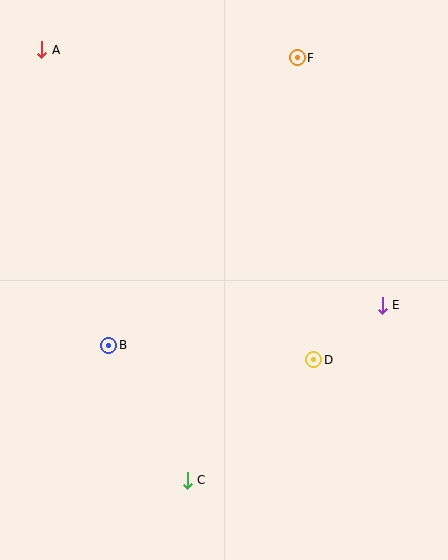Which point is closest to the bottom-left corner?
Point C is closest to the bottom-left corner.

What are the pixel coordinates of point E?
Point E is at (382, 306).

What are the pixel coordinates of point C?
Point C is at (187, 480).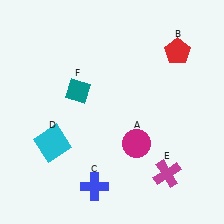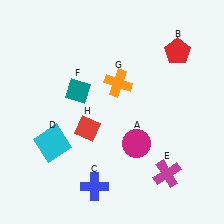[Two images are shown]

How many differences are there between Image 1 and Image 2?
There are 2 differences between the two images.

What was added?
An orange cross (G), a red diamond (H) were added in Image 2.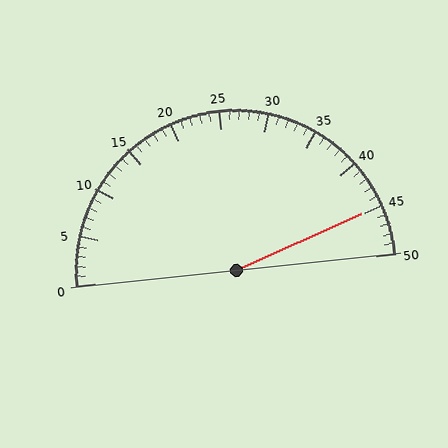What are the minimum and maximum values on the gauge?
The gauge ranges from 0 to 50.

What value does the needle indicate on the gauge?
The needle indicates approximately 45.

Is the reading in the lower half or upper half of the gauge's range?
The reading is in the upper half of the range (0 to 50).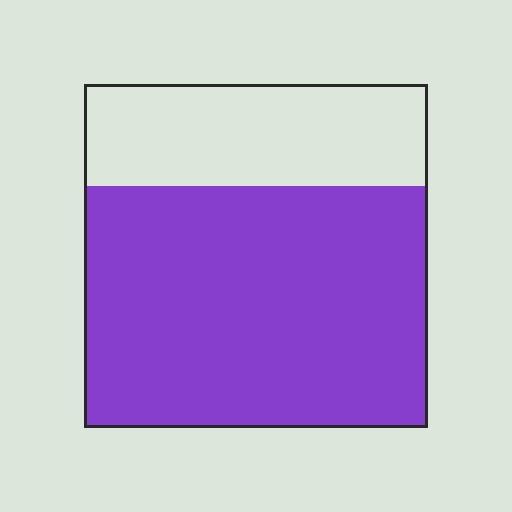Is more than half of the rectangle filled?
Yes.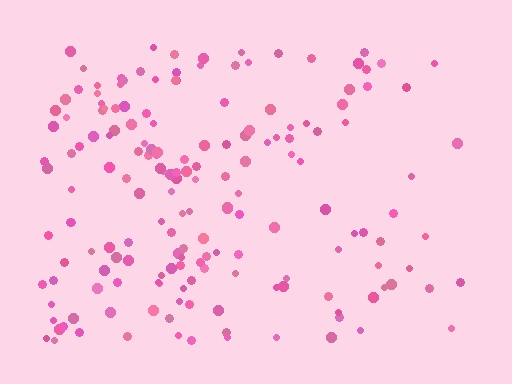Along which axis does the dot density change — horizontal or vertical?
Horizontal.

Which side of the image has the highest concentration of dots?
The left.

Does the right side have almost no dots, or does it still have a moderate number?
Still a moderate number, just noticeably fewer than the left.